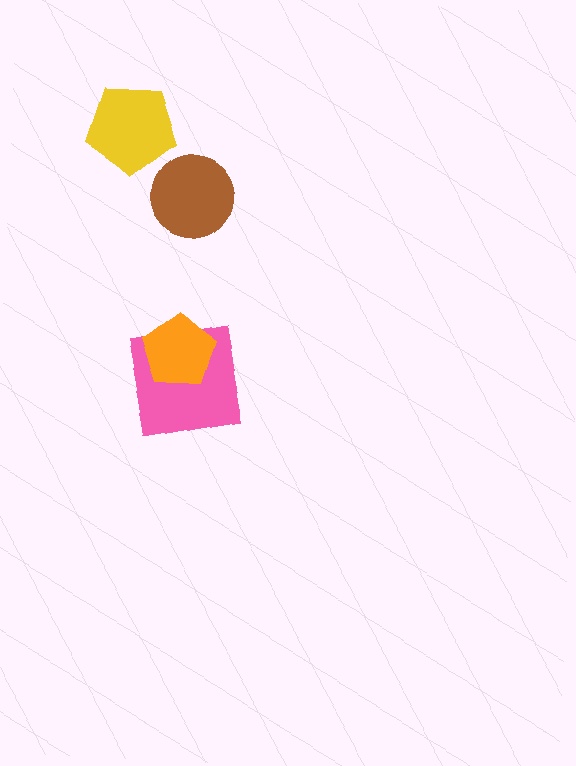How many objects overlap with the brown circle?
0 objects overlap with the brown circle.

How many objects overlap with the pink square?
1 object overlaps with the pink square.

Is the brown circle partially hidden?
No, no other shape covers it.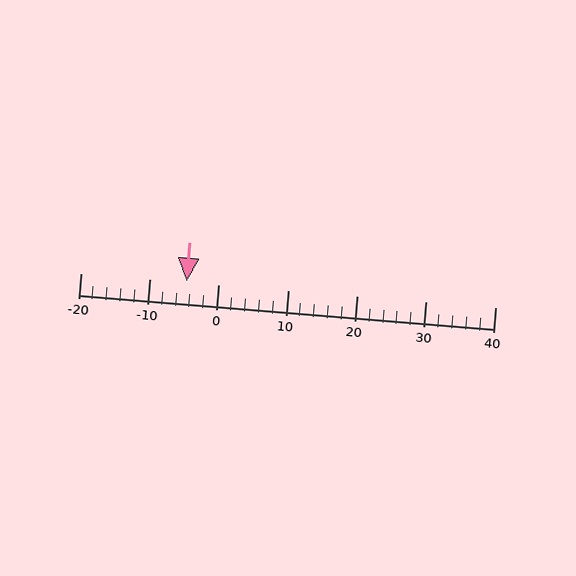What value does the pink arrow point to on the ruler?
The pink arrow points to approximately -5.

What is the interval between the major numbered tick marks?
The major tick marks are spaced 10 units apart.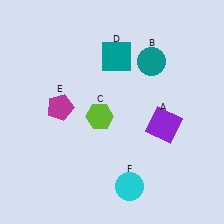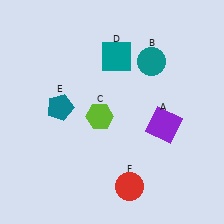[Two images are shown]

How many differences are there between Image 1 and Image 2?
There are 2 differences between the two images.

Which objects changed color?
E changed from magenta to teal. F changed from cyan to red.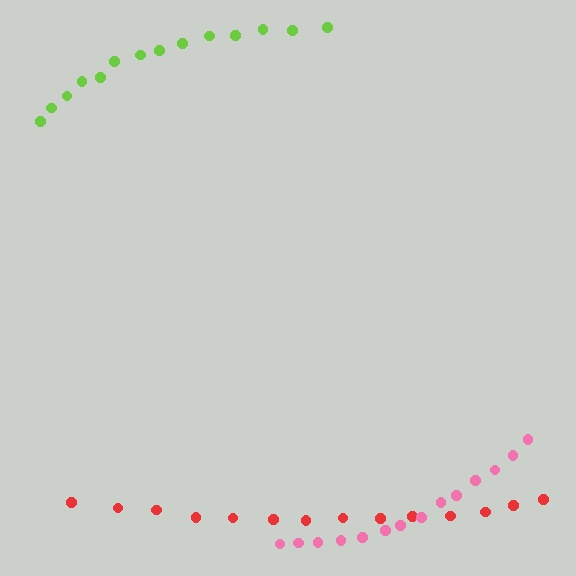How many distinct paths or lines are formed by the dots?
There are 3 distinct paths.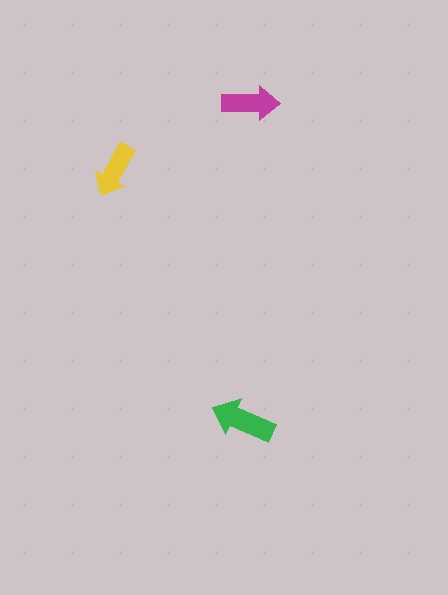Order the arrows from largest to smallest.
the green one, the magenta one, the yellow one.